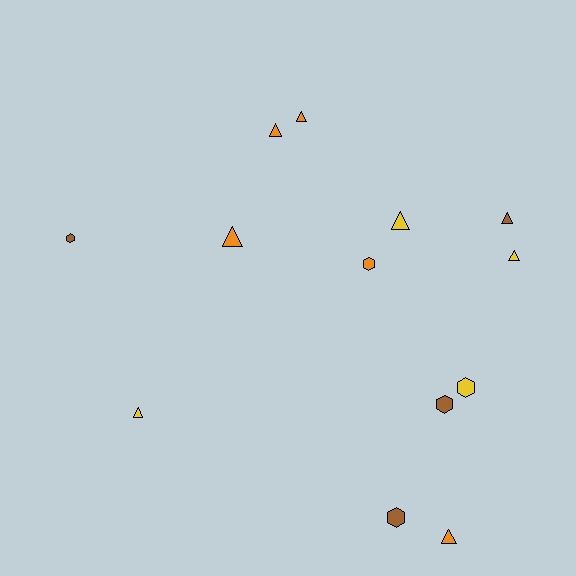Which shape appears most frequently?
Triangle, with 8 objects.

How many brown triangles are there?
There is 1 brown triangle.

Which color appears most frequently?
Orange, with 5 objects.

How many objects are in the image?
There are 13 objects.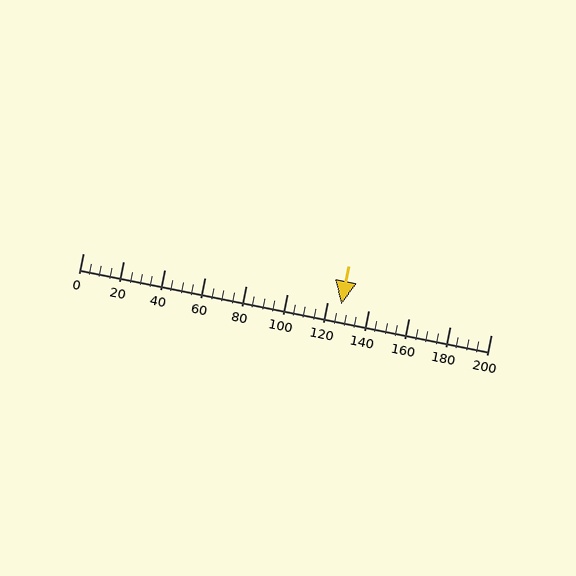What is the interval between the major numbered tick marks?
The major tick marks are spaced 20 units apart.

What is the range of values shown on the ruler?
The ruler shows values from 0 to 200.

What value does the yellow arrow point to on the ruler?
The yellow arrow points to approximately 127.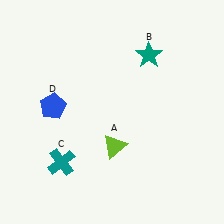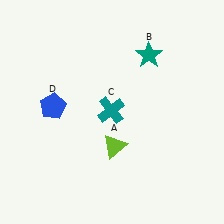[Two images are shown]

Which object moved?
The teal cross (C) moved up.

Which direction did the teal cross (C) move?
The teal cross (C) moved up.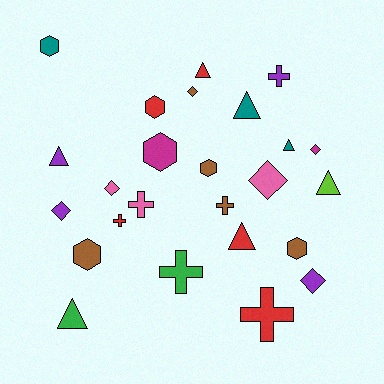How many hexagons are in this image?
There are 6 hexagons.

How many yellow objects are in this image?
There are no yellow objects.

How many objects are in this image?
There are 25 objects.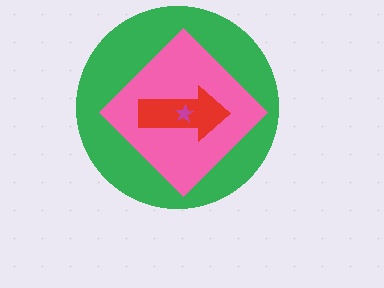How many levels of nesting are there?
4.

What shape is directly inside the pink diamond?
The red arrow.